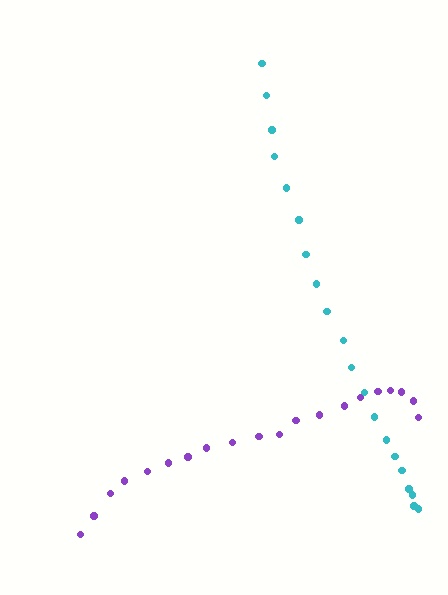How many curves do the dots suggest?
There are 2 distinct paths.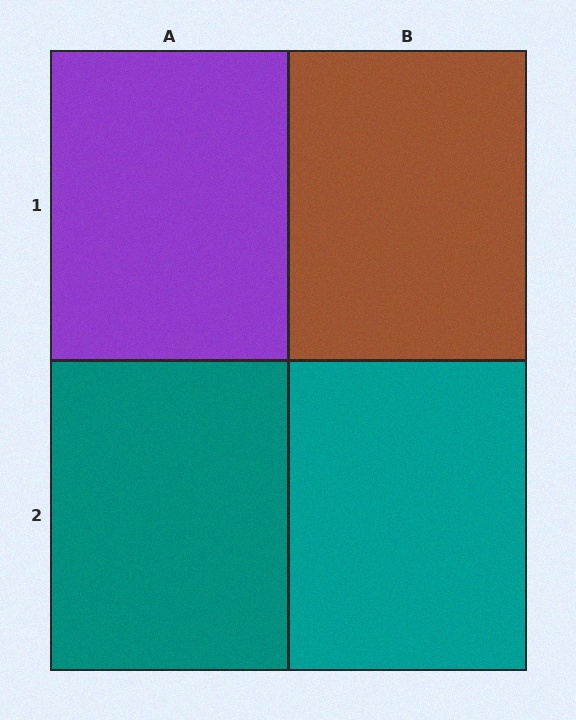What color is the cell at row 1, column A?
Purple.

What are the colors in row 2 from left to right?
Teal, teal.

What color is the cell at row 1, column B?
Brown.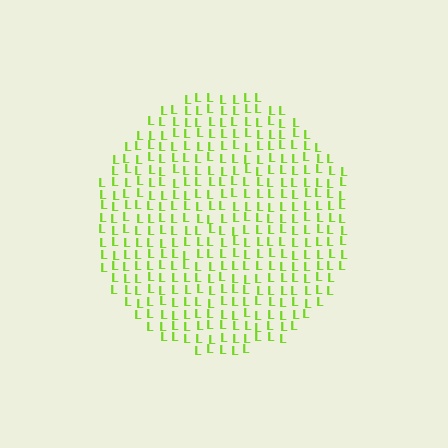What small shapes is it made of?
It is made of small letter L's.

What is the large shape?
The large shape is a circle.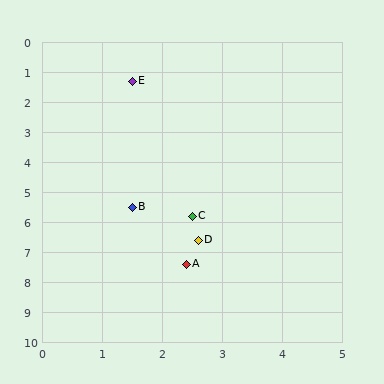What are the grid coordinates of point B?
Point B is at approximately (1.5, 5.5).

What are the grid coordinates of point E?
Point E is at approximately (1.5, 1.3).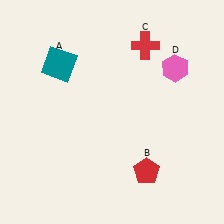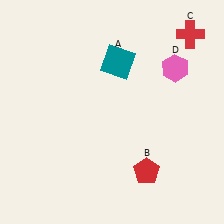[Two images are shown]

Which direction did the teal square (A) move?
The teal square (A) moved right.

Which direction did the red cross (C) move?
The red cross (C) moved right.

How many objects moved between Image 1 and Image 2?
2 objects moved between the two images.